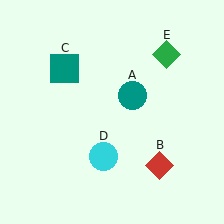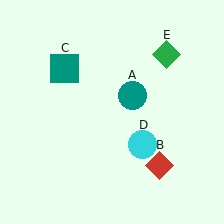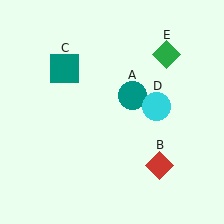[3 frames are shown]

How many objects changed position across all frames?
1 object changed position: cyan circle (object D).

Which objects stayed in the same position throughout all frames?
Teal circle (object A) and red diamond (object B) and teal square (object C) and green diamond (object E) remained stationary.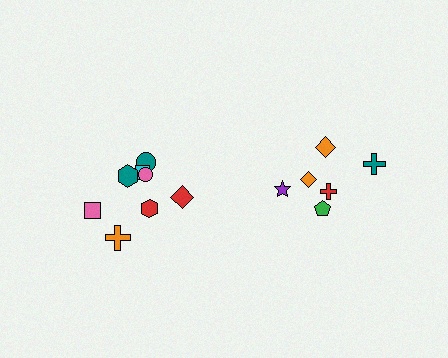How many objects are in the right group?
There are 6 objects.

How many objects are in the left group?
There are 8 objects.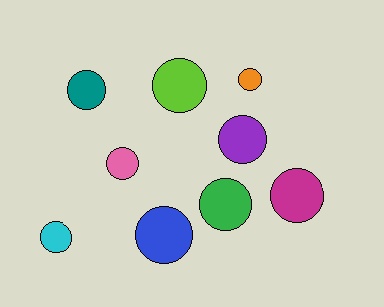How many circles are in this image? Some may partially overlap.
There are 9 circles.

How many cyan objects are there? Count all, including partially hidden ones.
There is 1 cyan object.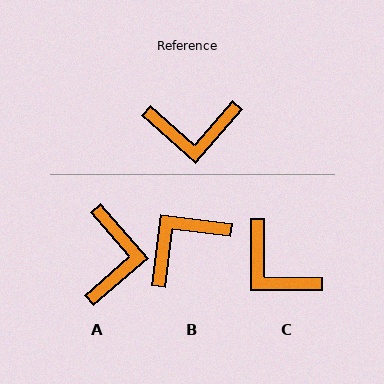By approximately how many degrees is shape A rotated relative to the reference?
Approximately 82 degrees counter-clockwise.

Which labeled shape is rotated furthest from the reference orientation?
B, about 146 degrees away.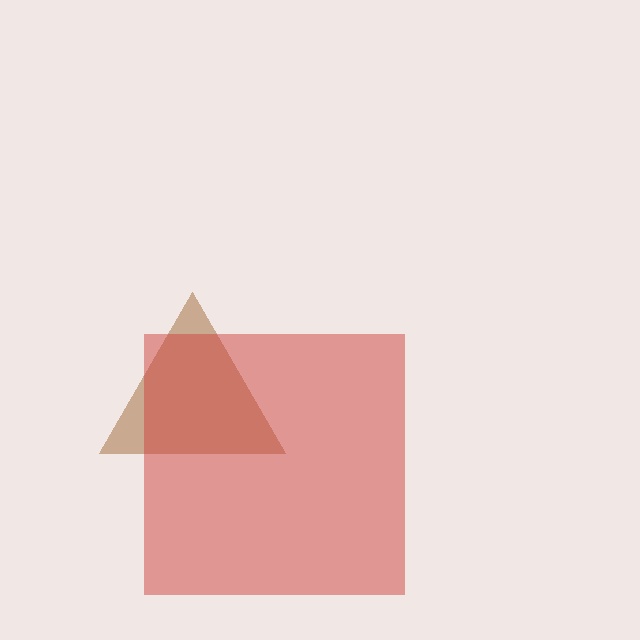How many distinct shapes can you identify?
There are 2 distinct shapes: a brown triangle, a red square.